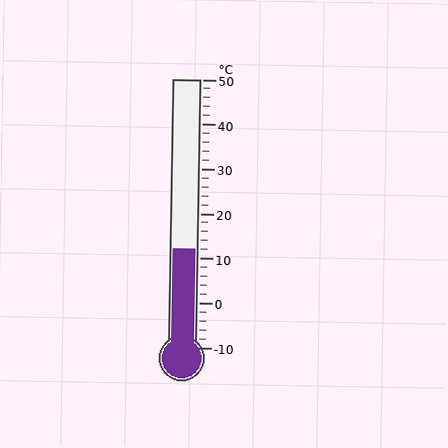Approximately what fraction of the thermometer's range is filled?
The thermometer is filled to approximately 35% of its range.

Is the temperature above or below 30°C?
The temperature is below 30°C.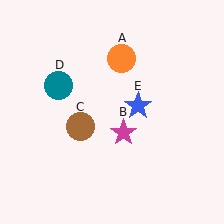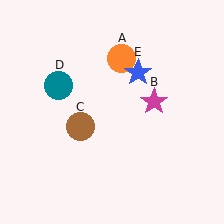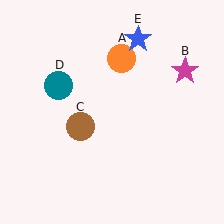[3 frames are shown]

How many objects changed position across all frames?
2 objects changed position: magenta star (object B), blue star (object E).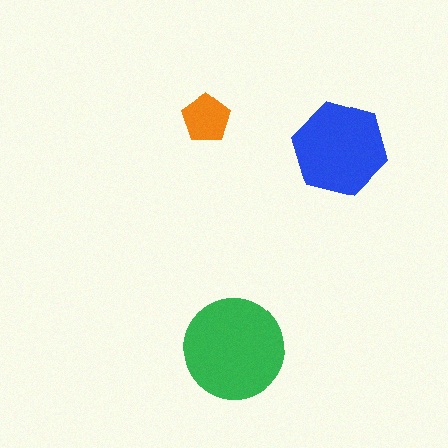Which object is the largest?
The green circle.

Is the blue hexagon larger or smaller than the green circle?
Smaller.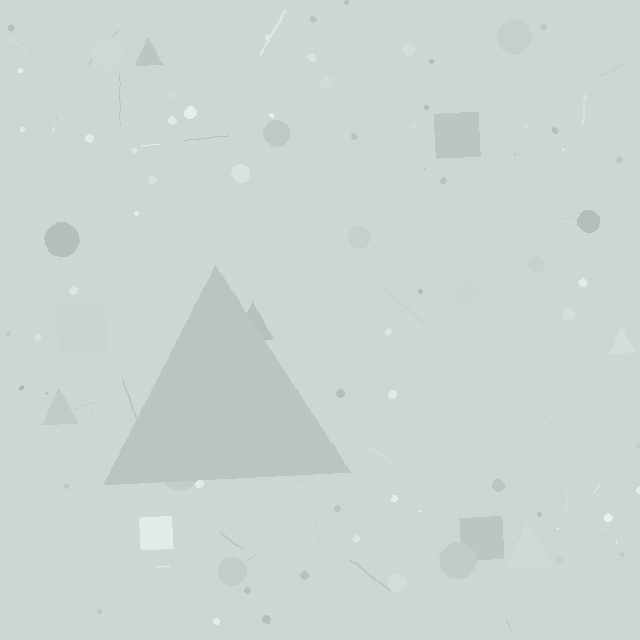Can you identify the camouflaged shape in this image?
The camouflaged shape is a triangle.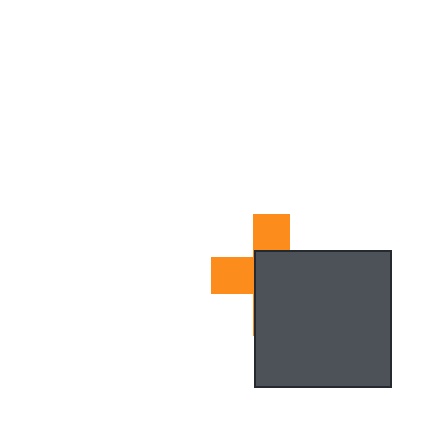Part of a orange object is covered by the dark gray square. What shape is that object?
It is a cross.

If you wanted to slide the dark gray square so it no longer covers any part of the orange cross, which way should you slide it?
Slide it toward the lower-right — that is the most direct way to separate the two shapes.